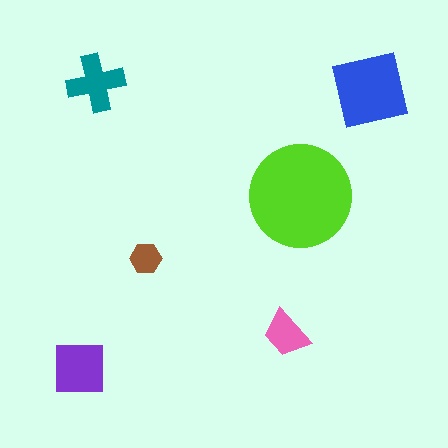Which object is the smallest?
The brown hexagon.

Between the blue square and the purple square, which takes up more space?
The blue square.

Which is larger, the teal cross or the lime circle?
The lime circle.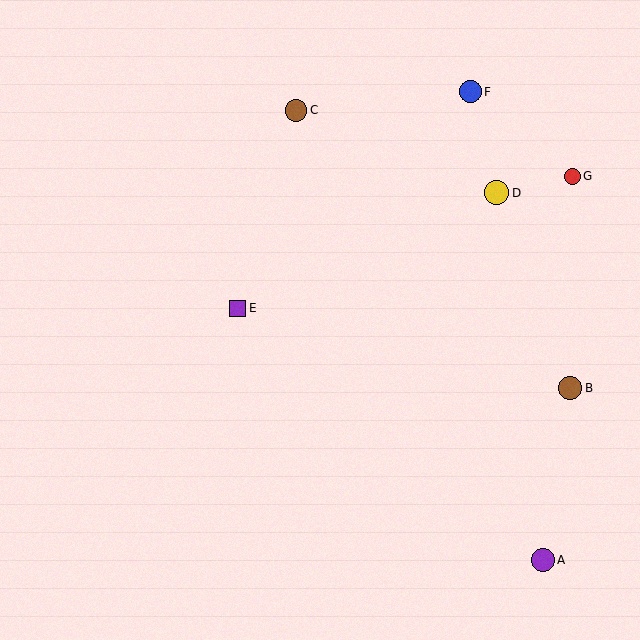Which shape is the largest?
The yellow circle (labeled D) is the largest.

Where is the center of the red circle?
The center of the red circle is at (572, 176).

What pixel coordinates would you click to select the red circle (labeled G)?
Click at (572, 176) to select the red circle G.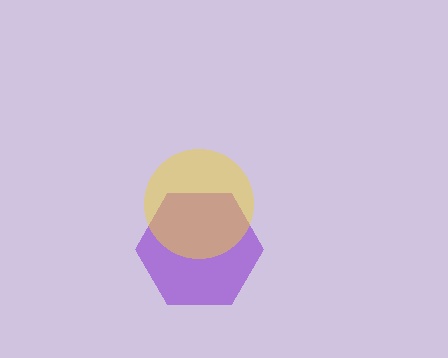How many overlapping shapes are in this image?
There are 2 overlapping shapes in the image.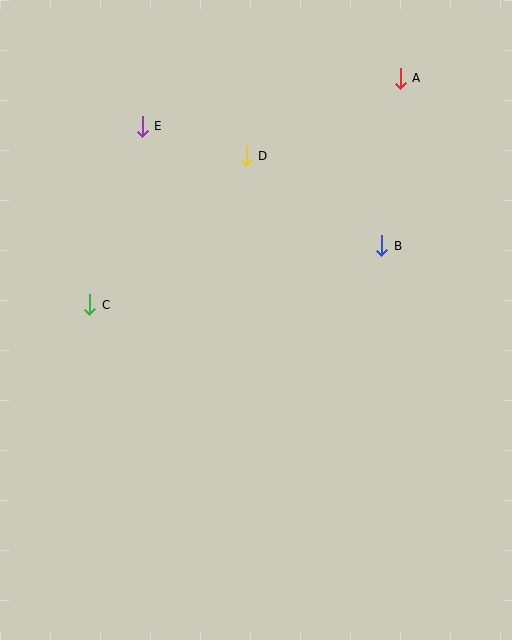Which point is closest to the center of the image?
Point B at (382, 246) is closest to the center.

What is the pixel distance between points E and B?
The distance between E and B is 267 pixels.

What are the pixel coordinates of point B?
Point B is at (382, 246).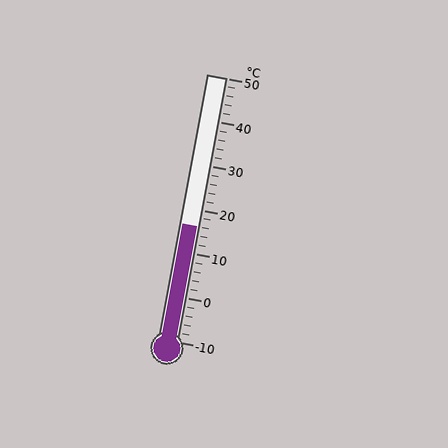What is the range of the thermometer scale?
The thermometer scale ranges from -10°C to 50°C.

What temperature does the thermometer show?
The thermometer shows approximately 16°C.